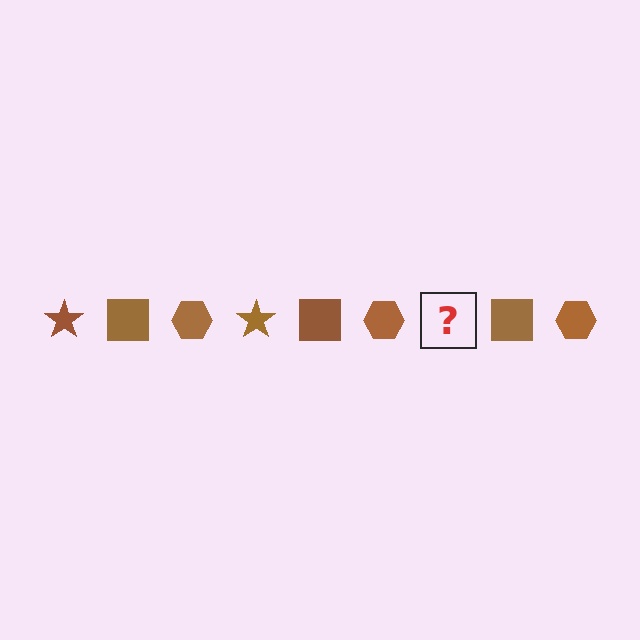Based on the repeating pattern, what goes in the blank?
The blank should be a brown star.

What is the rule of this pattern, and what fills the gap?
The rule is that the pattern cycles through star, square, hexagon shapes in brown. The gap should be filled with a brown star.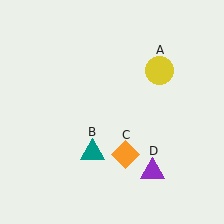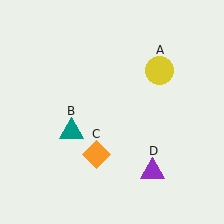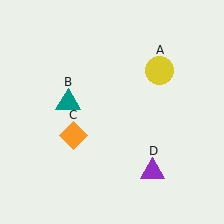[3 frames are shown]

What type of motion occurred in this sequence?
The teal triangle (object B), orange diamond (object C) rotated clockwise around the center of the scene.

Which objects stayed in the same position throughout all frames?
Yellow circle (object A) and purple triangle (object D) remained stationary.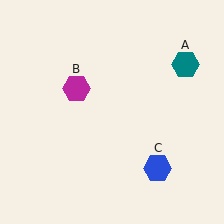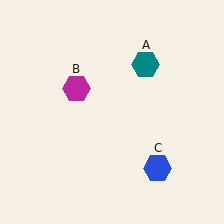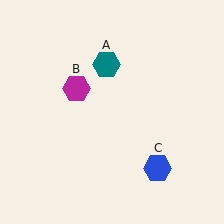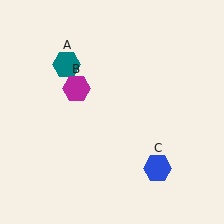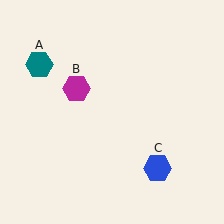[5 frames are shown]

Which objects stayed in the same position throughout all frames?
Magenta hexagon (object B) and blue hexagon (object C) remained stationary.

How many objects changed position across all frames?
1 object changed position: teal hexagon (object A).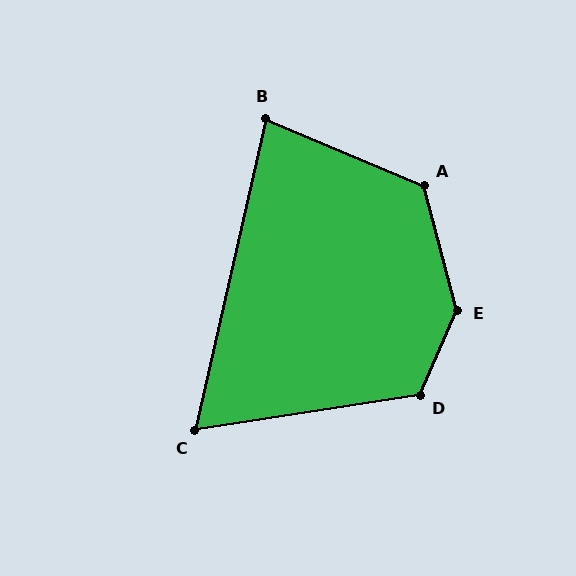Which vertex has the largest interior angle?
E, at approximately 142 degrees.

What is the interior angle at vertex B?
Approximately 80 degrees (acute).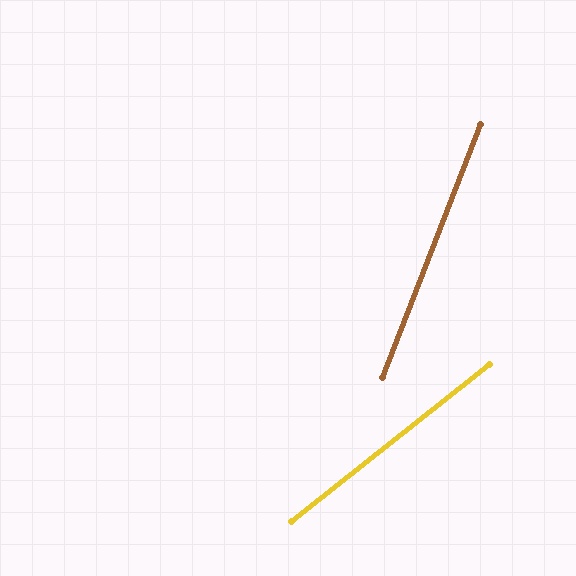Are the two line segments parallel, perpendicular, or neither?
Neither parallel nor perpendicular — they differ by about 30°.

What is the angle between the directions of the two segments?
Approximately 30 degrees.